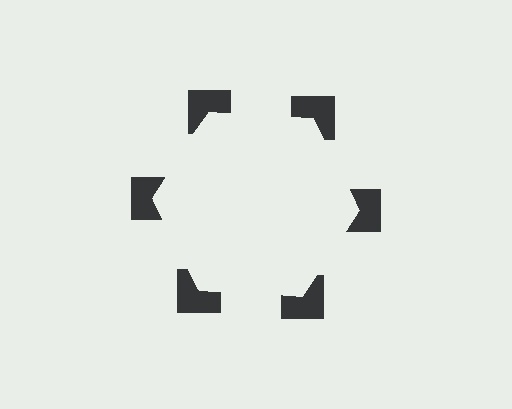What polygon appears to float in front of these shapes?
An illusory hexagon — its edges are inferred from the aligned wedge cuts in the notched squares, not physically drawn.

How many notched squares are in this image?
There are 6 — one at each vertex of the illusory hexagon.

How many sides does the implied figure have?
6 sides.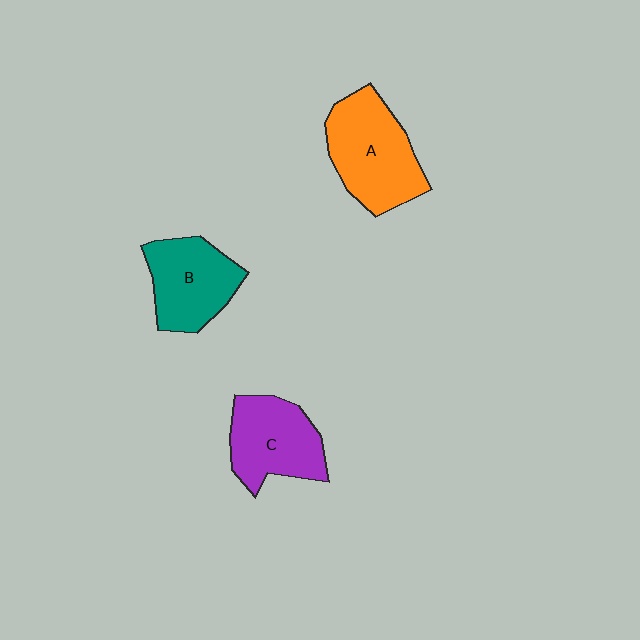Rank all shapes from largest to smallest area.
From largest to smallest: A (orange), C (purple), B (teal).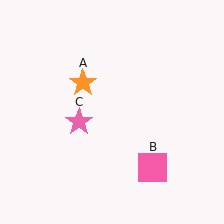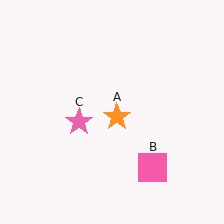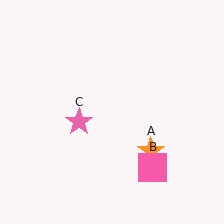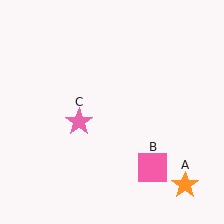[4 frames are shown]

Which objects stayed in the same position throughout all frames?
Pink square (object B) and pink star (object C) remained stationary.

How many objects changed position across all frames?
1 object changed position: orange star (object A).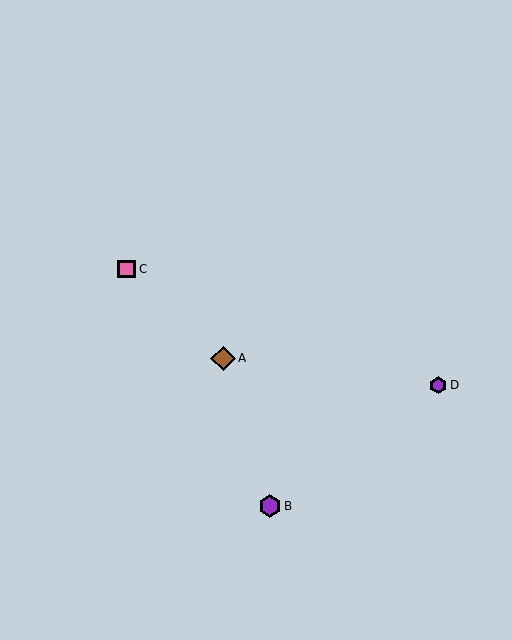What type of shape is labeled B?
Shape B is a purple hexagon.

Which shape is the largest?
The brown diamond (labeled A) is the largest.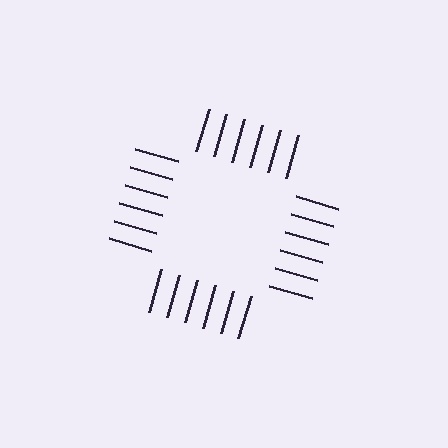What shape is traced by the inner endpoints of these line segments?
An illusory square — the line segments terminate on its edges but no continuous stroke is drawn.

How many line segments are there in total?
24 — 6 along each of the 4 edges.